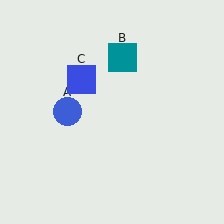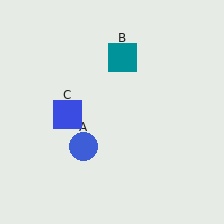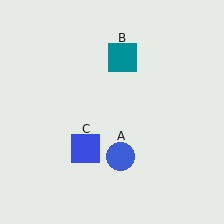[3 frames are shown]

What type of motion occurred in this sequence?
The blue circle (object A), blue square (object C) rotated counterclockwise around the center of the scene.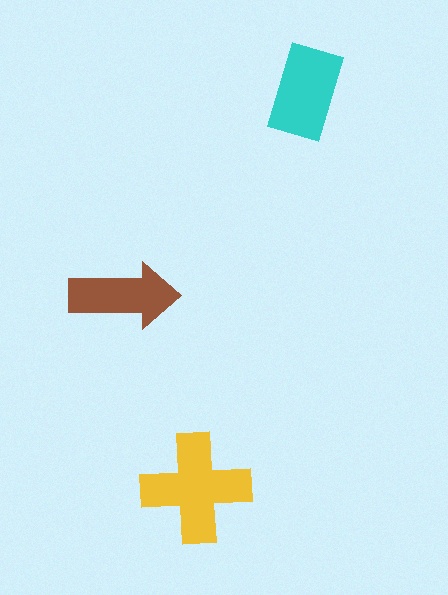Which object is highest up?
The cyan rectangle is topmost.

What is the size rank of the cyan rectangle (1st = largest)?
2nd.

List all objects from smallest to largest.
The brown arrow, the cyan rectangle, the yellow cross.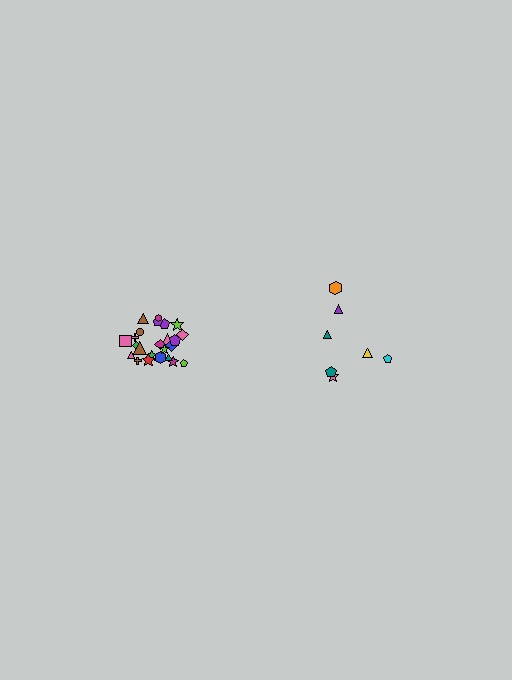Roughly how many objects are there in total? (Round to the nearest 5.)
Roughly 30 objects in total.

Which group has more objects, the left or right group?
The left group.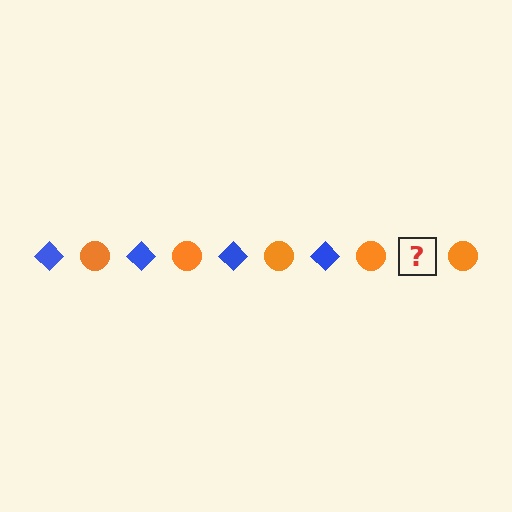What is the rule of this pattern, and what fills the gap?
The rule is that the pattern alternates between blue diamond and orange circle. The gap should be filled with a blue diamond.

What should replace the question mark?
The question mark should be replaced with a blue diamond.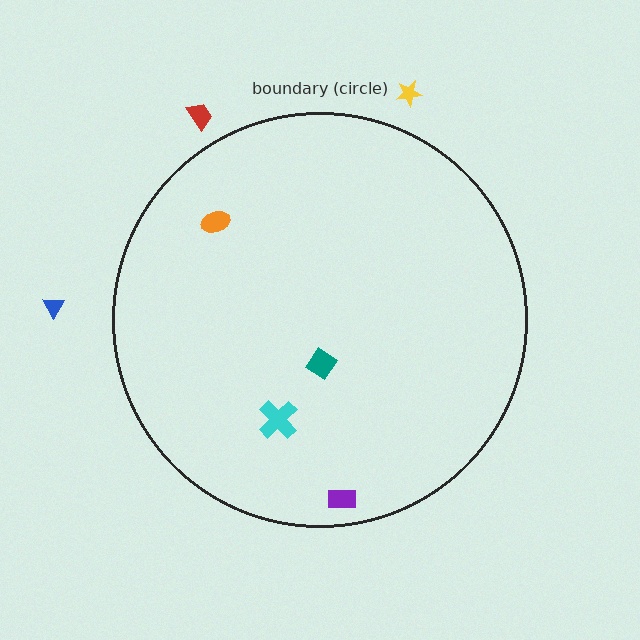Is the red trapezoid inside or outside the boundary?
Outside.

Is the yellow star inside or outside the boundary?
Outside.